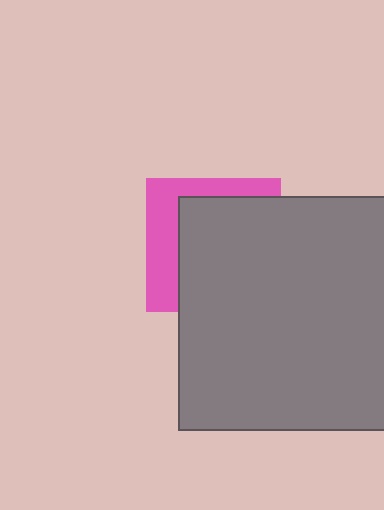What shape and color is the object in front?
The object in front is a gray square.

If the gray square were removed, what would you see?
You would see the complete pink square.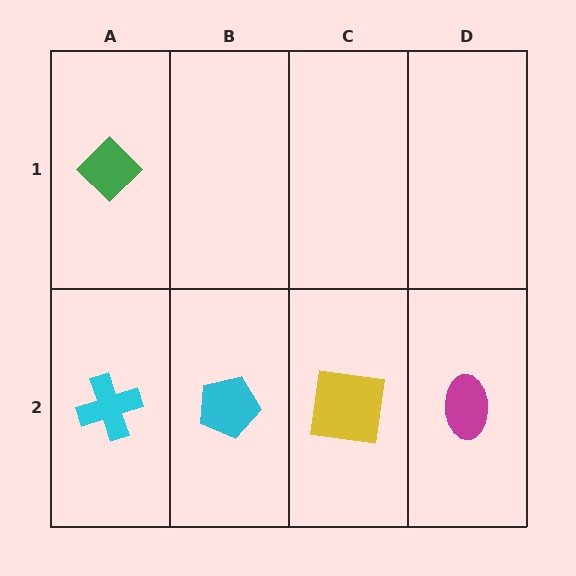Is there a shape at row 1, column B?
No, that cell is empty.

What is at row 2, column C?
A yellow square.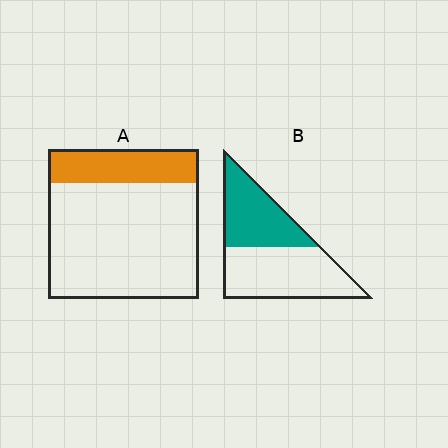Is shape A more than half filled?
No.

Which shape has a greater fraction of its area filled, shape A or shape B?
Shape B.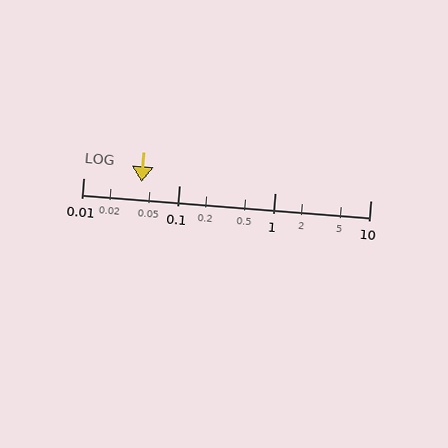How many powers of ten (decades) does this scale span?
The scale spans 3 decades, from 0.01 to 10.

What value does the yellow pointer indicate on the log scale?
The pointer indicates approximately 0.041.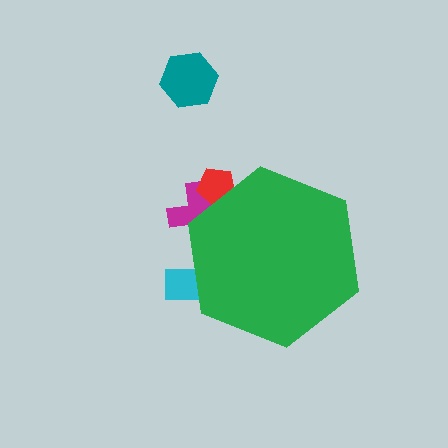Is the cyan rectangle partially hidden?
Yes, the cyan rectangle is partially hidden behind the green hexagon.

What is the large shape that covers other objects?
A green hexagon.